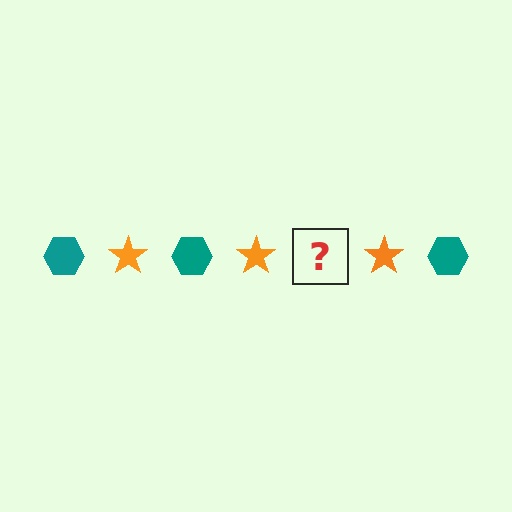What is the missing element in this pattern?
The missing element is a teal hexagon.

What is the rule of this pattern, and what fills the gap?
The rule is that the pattern alternates between teal hexagon and orange star. The gap should be filled with a teal hexagon.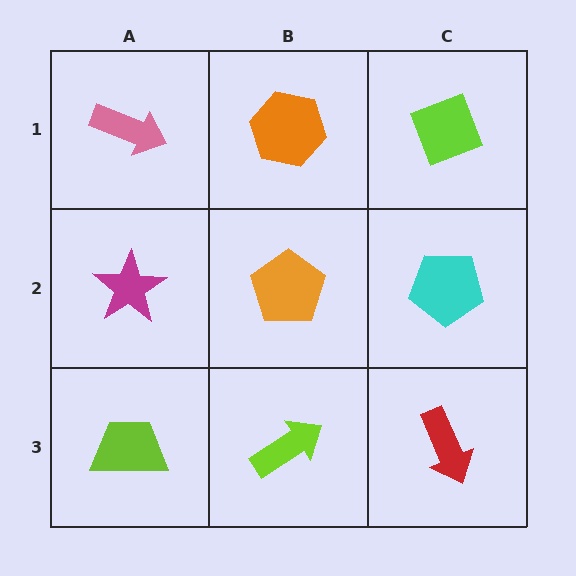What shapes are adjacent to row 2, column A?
A pink arrow (row 1, column A), a lime trapezoid (row 3, column A), an orange pentagon (row 2, column B).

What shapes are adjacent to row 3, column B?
An orange pentagon (row 2, column B), a lime trapezoid (row 3, column A), a red arrow (row 3, column C).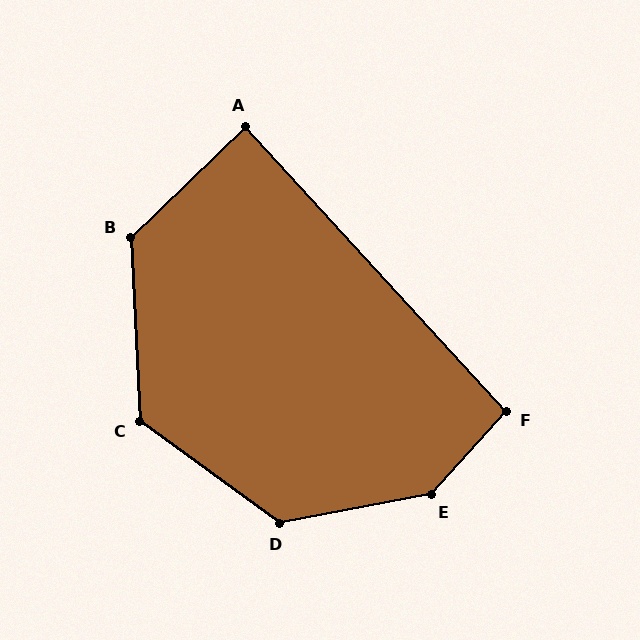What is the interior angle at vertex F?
Approximately 96 degrees (obtuse).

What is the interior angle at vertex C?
Approximately 129 degrees (obtuse).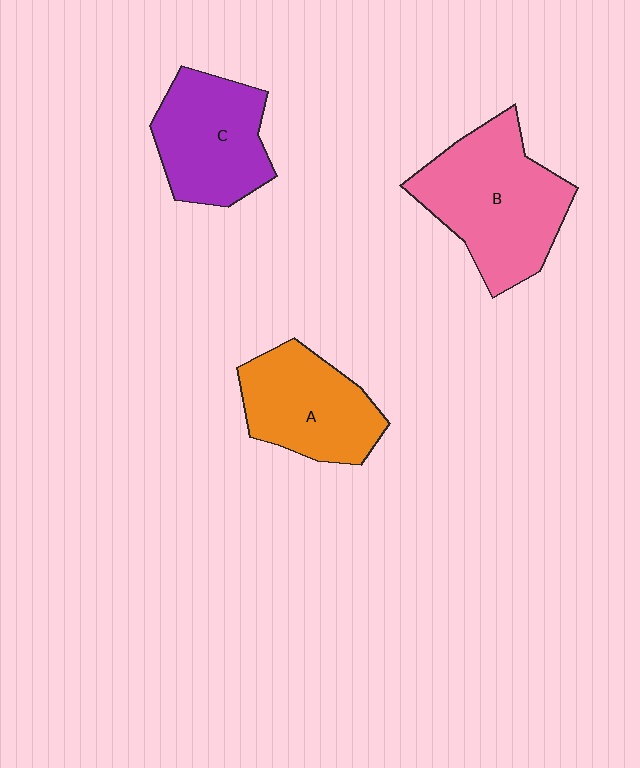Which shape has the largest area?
Shape B (pink).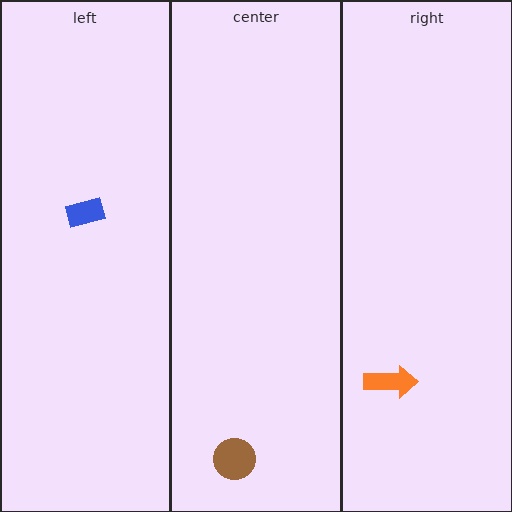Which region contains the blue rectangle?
The left region.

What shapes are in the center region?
The brown circle.